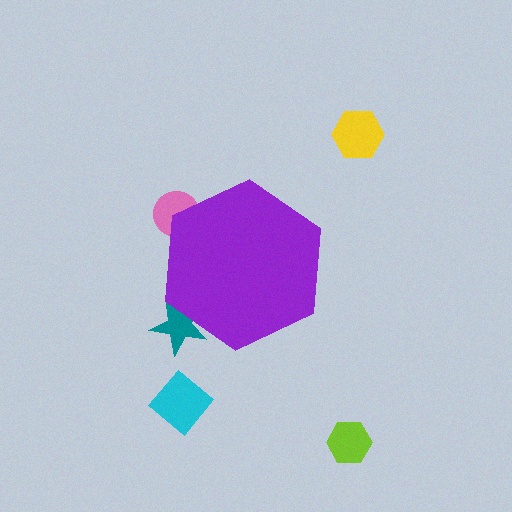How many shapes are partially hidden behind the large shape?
2 shapes are partially hidden.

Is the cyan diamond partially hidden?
No, the cyan diamond is fully visible.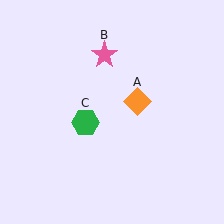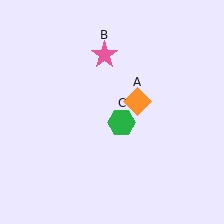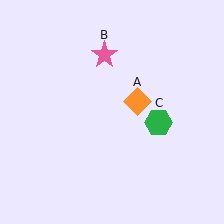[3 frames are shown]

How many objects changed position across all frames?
1 object changed position: green hexagon (object C).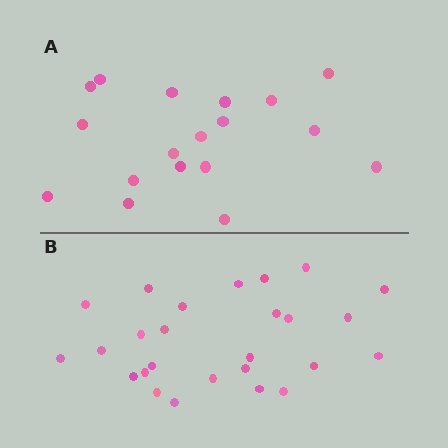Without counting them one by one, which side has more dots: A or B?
Region B (the bottom region) has more dots.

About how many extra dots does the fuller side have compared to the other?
Region B has roughly 8 or so more dots than region A.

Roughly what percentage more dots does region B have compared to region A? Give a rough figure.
About 45% more.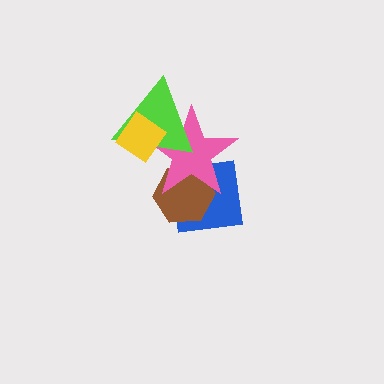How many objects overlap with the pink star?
4 objects overlap with the pink star.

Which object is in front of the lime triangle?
The yellow diamond is in front of the lime triangle.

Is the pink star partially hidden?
Yes, it is partially covered by another shape.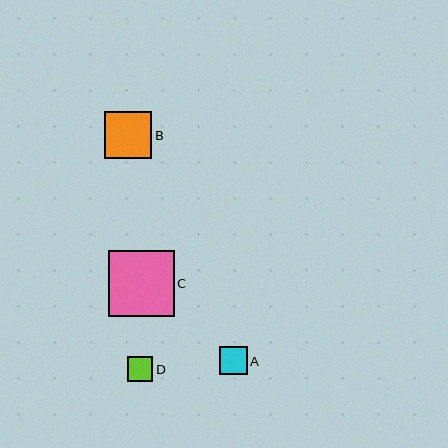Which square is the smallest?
Square D is the smallest with a size of approximately 25 pixels.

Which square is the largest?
Square C is the largest with a size of approximately 66 pixels.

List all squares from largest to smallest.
From largest to smallest: C, B, A, D.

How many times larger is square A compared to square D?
Square A is approximately 1.1 times the size of square D.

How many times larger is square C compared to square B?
Square C is approximately 1.4 times the size of square B.